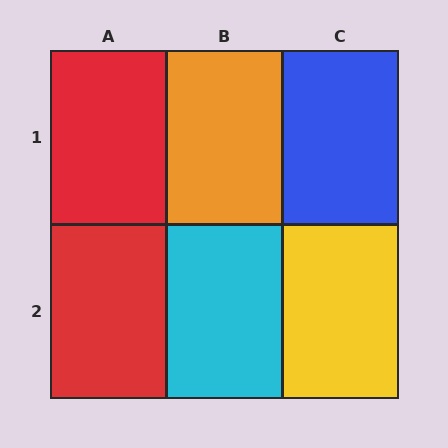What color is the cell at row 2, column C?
Yellow.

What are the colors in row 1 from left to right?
Red, orange, blue.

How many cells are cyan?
1 cell is cyan.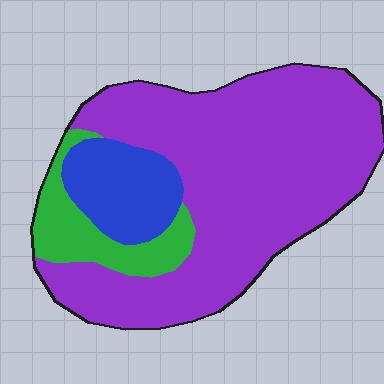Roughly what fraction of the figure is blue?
Blue takes up about one eighth (1/8) of the figure.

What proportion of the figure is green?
Green takes up about one eighth (1/8) of the figure.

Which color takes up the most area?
Purple, at roughly 75%.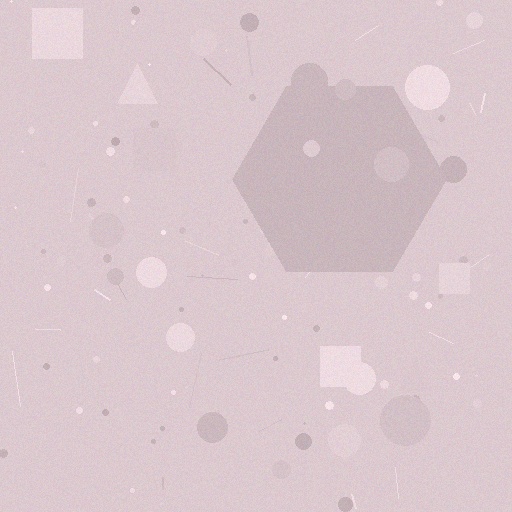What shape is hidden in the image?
A hexagon is hidden in the image.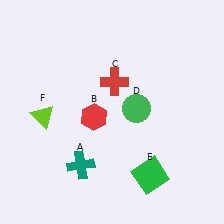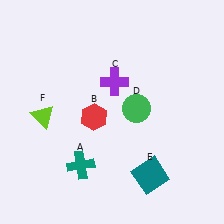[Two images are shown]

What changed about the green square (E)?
In Image 1, E is green. In Image 2, it changed to teal.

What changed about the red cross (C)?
In Image 1, C is red. In Image 2, it changed to purple.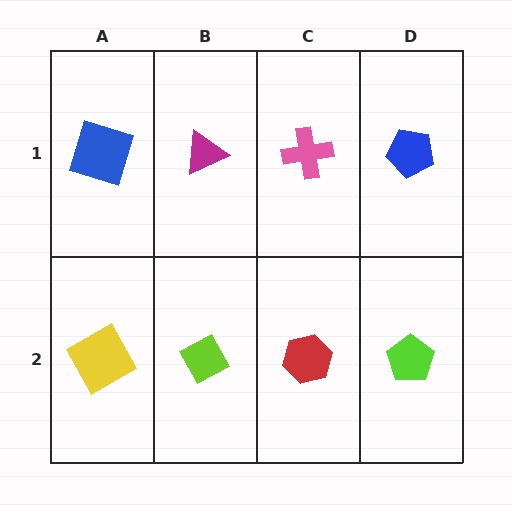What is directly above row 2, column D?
A blue pentagon.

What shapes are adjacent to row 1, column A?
A yellow square (row 2, column A), a magenta triangle (row 1, column B).